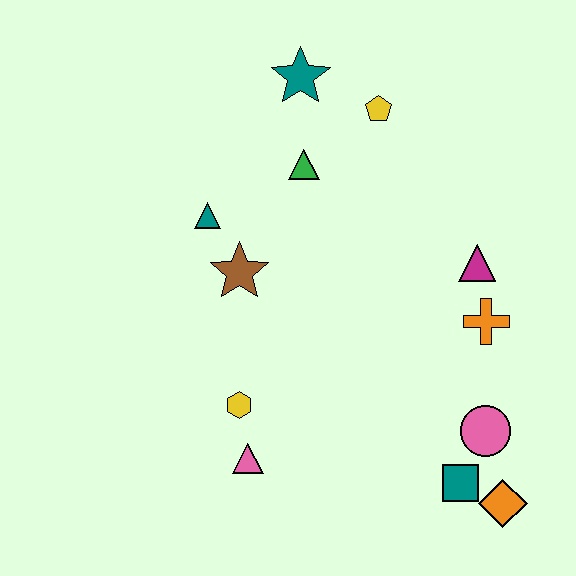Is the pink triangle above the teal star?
No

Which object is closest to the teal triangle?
The brown star is closest to the teal triangle.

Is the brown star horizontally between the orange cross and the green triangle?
No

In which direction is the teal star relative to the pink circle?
The teal star is above the pink circle.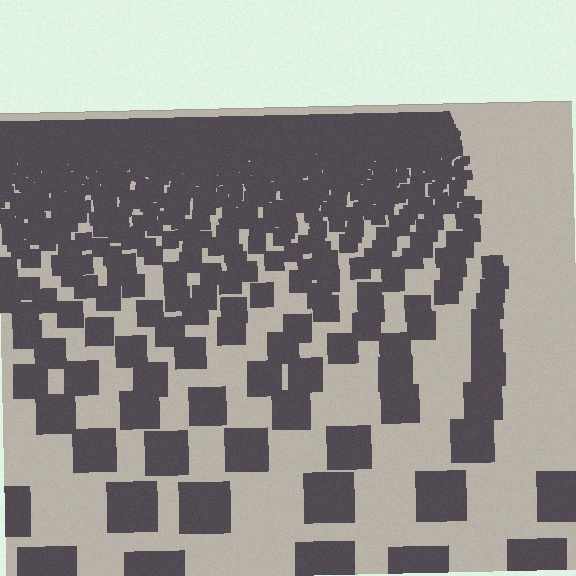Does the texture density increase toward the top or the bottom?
Density increases toward the top.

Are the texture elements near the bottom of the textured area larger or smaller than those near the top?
Larger. Near the bottom, elements are closer to the viewer and appear at a bigger on-screen size.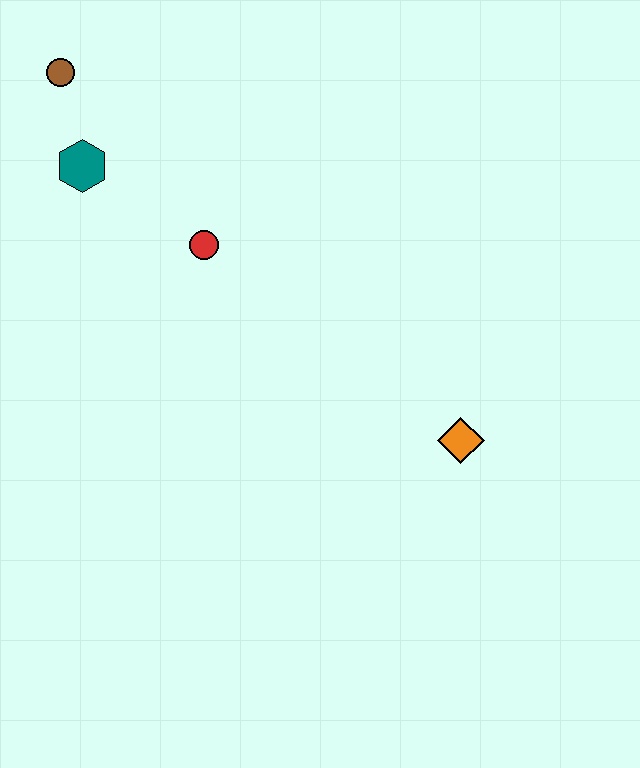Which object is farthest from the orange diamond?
The brown circle is farthest from the orange diamond.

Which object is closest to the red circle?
The teal hexagon is closest to the red circle.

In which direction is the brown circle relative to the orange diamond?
The brown circle is to the left of the orange diamond.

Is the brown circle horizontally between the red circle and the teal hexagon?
No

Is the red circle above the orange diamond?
Yes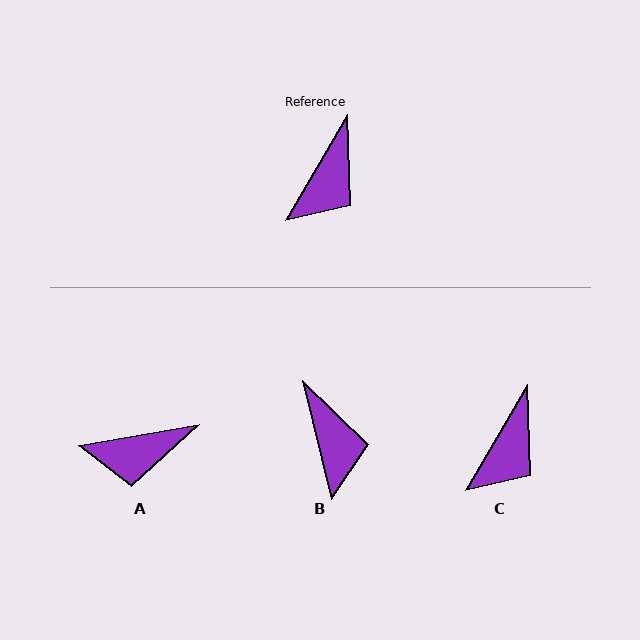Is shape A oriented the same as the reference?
No, it is off by about 50 degrees.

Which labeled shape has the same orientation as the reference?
C.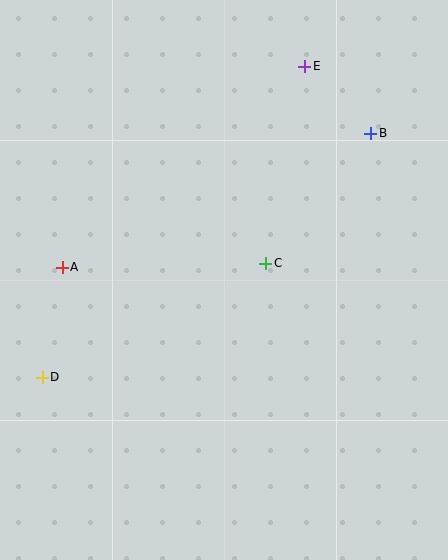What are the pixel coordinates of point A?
Point A is at (62, 267).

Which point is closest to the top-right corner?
Point B is closest to the top-right corner.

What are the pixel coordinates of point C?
Point C is at (266, 263).